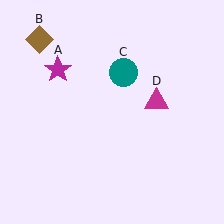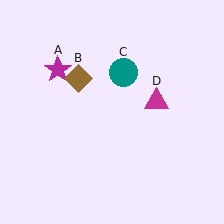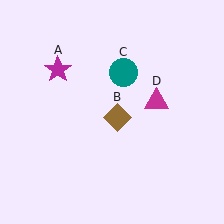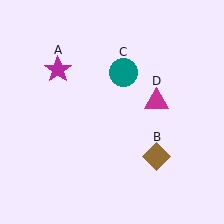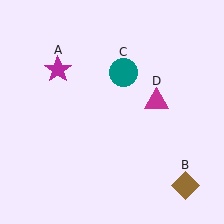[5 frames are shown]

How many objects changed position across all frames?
1 object changed position: brown diamond (object B).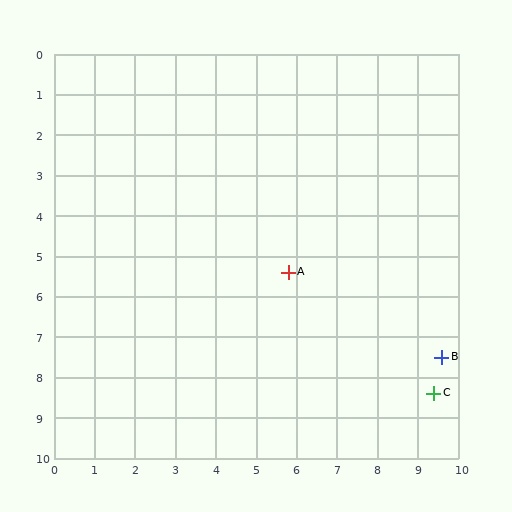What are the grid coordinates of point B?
Point B is at approximately (9.6, 7.5).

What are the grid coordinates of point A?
Point A is at approximately (5.8, 5.4).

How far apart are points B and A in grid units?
Points B and A are about 4.3 grid units apart.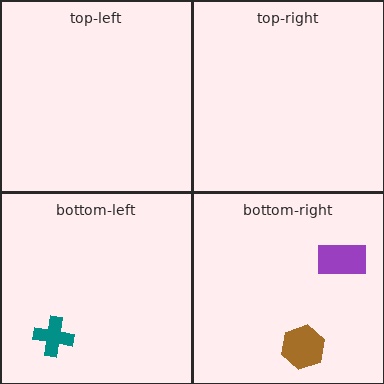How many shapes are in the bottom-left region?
1.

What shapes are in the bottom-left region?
The teal cross.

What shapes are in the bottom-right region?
The purple rectangle, the brown hexagon.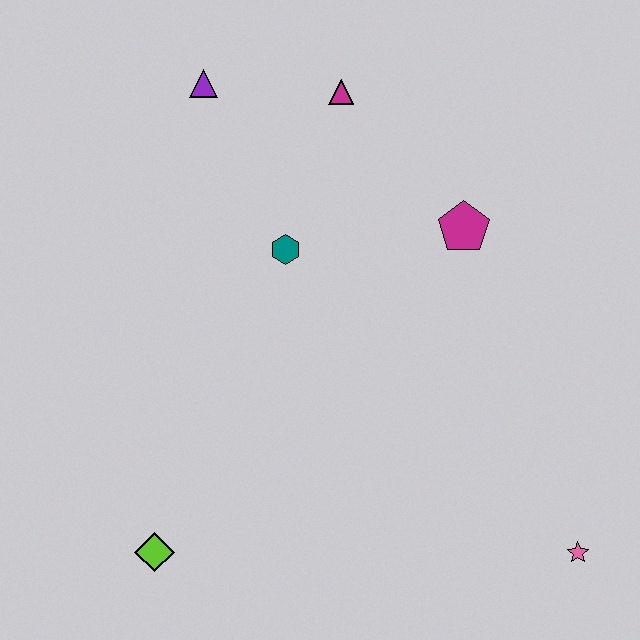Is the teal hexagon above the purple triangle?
No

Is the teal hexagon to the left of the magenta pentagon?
Yes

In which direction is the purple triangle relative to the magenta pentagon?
The purple triangle is to the left of the magenta pentagon.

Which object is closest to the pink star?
The magenta pentagon is closest to the pink star.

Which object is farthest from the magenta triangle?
The pink star is farthest from the magenta triangle.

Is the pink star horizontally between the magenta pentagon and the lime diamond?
No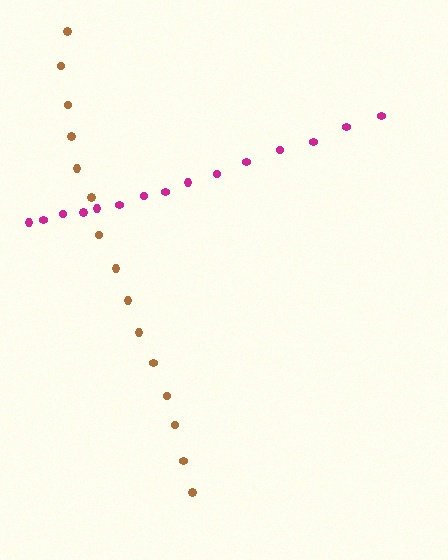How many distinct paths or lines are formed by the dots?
There are 2 distinct paths.